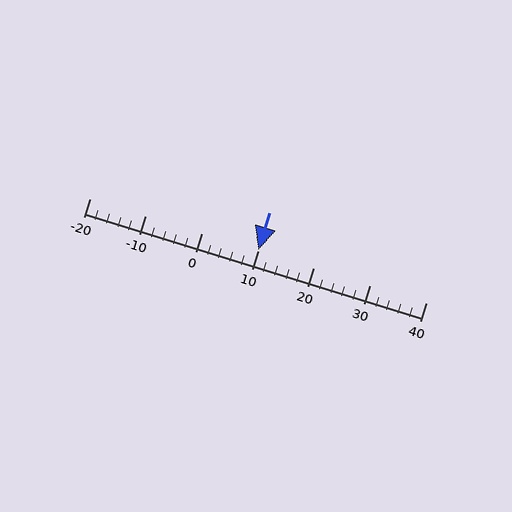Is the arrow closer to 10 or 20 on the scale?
The arrow is closer to 10.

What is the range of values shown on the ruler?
The ruler shows values from -20 to 40.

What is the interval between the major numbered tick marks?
The major tick marks are spaced 10 units apart.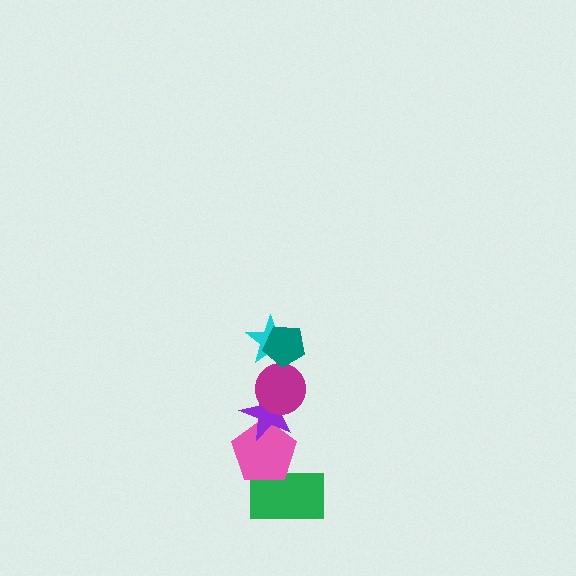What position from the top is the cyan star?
The cyan star is 2nd from the top.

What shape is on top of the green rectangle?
The pink pentagon is on top of the green rectangle.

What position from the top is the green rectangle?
The green rectangle is 6th from the top.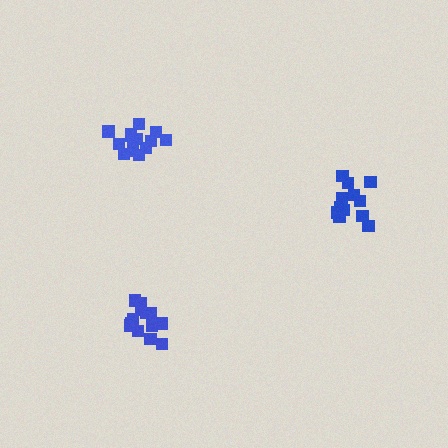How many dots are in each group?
Group 1: 14 dots, Group 2: 12 dots, Group 3: 14 dots (40 total).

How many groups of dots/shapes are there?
There are 3 groups.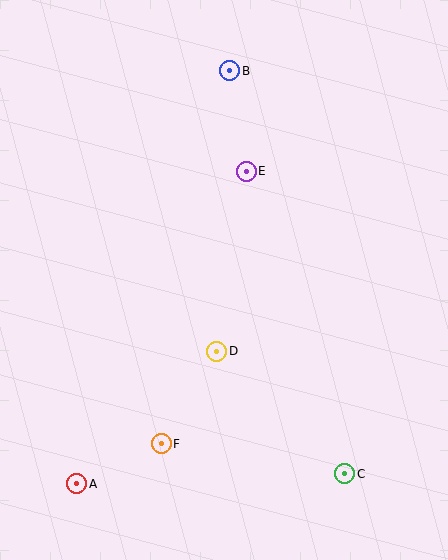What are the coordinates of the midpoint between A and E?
The midpoint between A and E is at (161, 328).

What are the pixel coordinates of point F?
Point F is at (161, 444).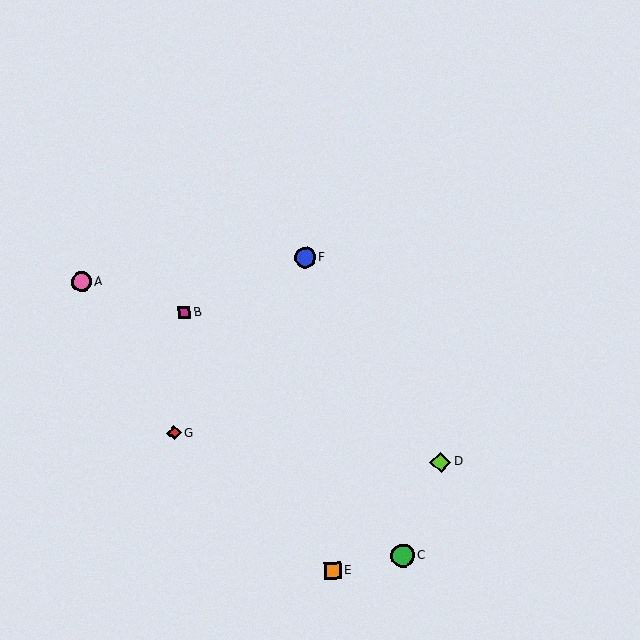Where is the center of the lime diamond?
The center of the lime diamond is at (440, 462).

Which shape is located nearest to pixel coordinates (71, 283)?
The pink circle (labeled A) at (82, 282) is nearest to that location.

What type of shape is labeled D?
Shape D is a lime diamond.